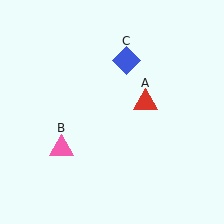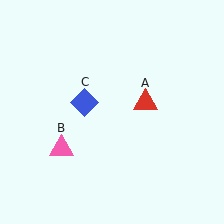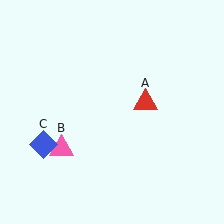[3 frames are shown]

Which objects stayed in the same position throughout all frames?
Red triangle (object A) and pink triangle (object B) remained stationary.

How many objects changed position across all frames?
1 object changed position: blue diamond (object C).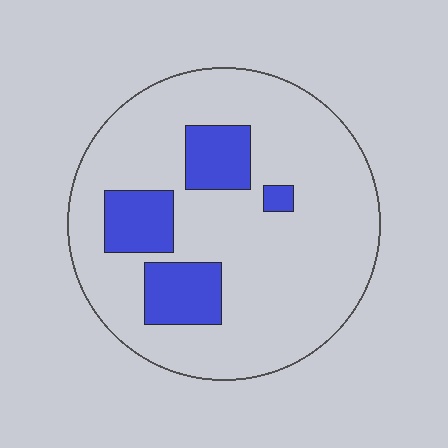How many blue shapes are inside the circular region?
4.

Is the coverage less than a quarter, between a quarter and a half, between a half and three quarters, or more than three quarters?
Less than a quarter.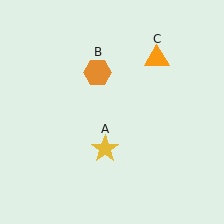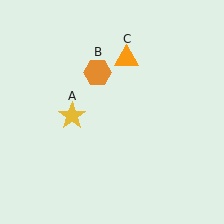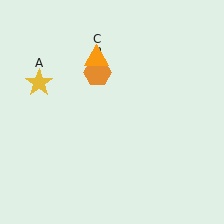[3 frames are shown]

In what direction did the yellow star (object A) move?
The yellow star (object A) moved up and to the left.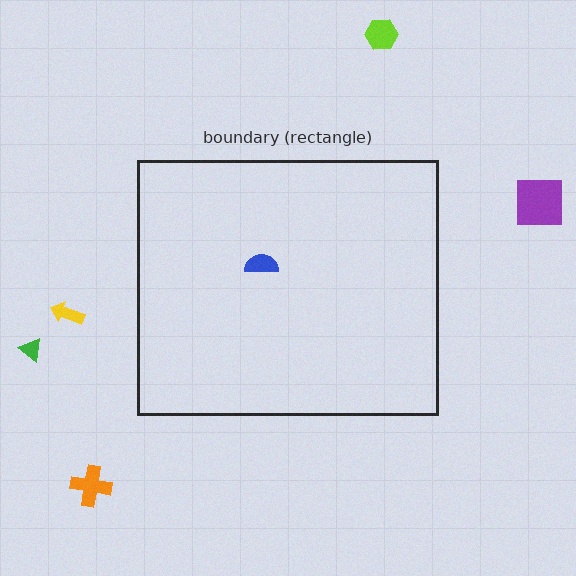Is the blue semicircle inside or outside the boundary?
Inside.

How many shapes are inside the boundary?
1 inside, 5 outside.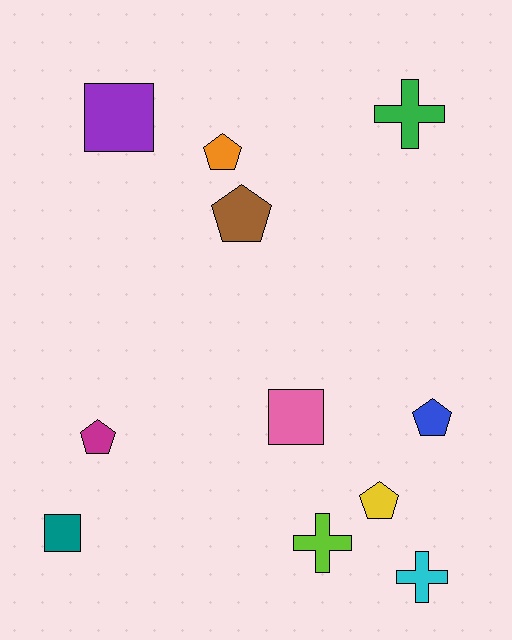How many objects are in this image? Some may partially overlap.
There are 11 objects.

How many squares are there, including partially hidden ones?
There are 3 squares.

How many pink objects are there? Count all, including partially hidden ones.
There is 1 pink object.